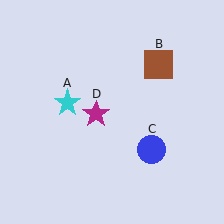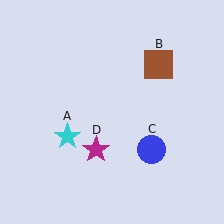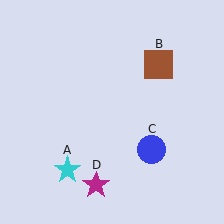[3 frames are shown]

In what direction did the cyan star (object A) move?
The cyan star (object A) moved down.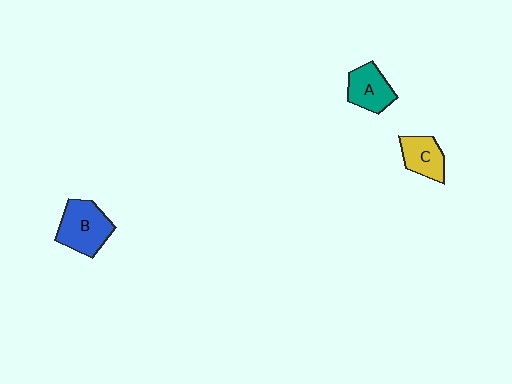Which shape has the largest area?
Shape B (blue).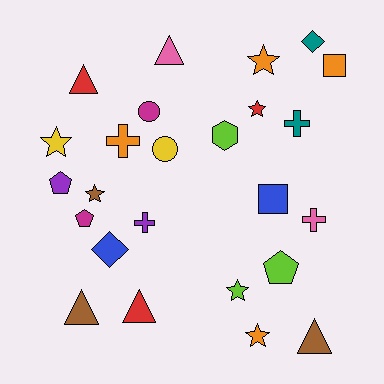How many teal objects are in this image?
There are 2 teal objects.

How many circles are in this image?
There are 2 circles.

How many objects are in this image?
There are 25 objects.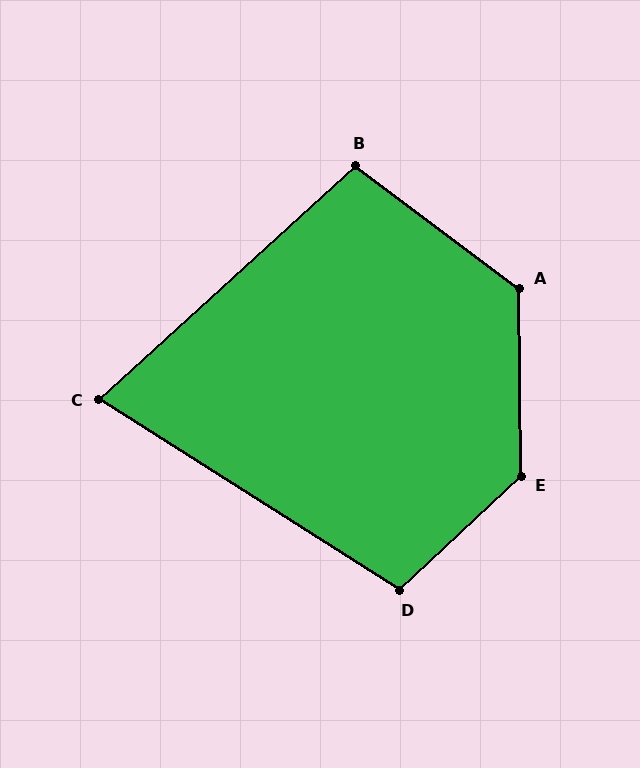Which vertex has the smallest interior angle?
C, at approximately 75 degrees.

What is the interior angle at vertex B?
Approximately 101 degrees (obtuse).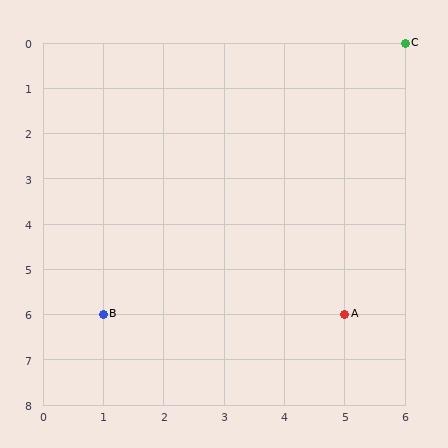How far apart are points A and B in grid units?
Points A and B are 4 columns apart.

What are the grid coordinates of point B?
Point B is at grid coordinates (1, 6).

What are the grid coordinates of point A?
Point A is at grid coordinates (5, 6).